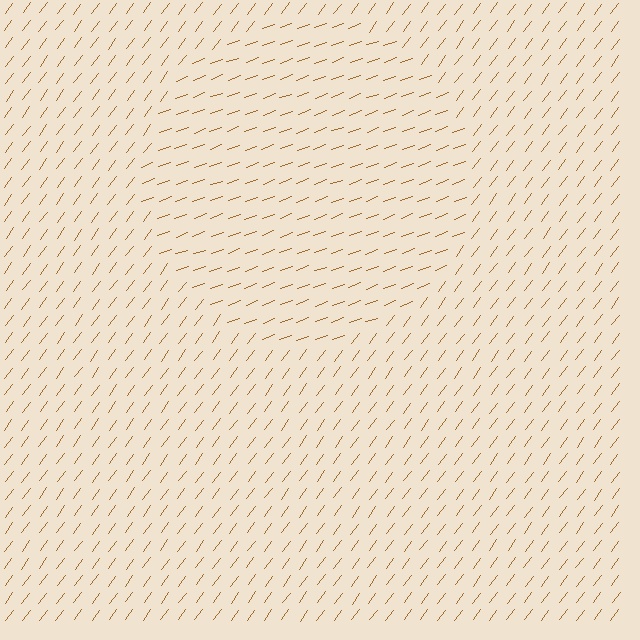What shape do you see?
I see a circle.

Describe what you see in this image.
The image is filled with small brown line segments. A circle region in the image has lines oriented differently from the surrounding lines, creating a visible texture boundary.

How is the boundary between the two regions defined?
The boundary is defined purely by a change in line orientation (approximately 34 degrees difference). All lines are the same color and thickness.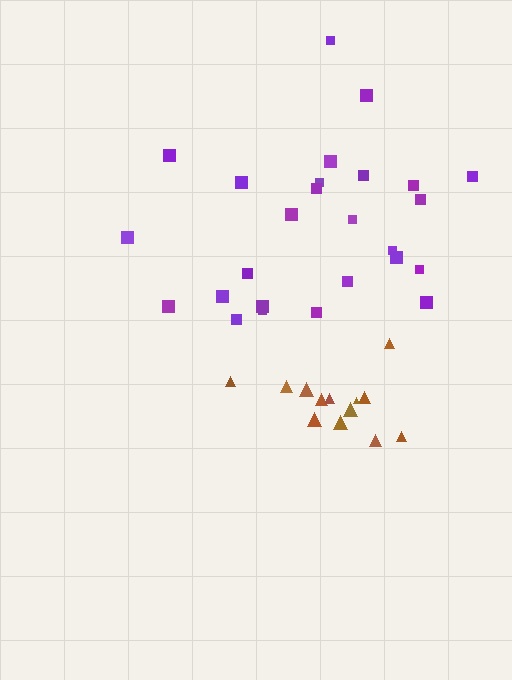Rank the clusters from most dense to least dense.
brown, purple.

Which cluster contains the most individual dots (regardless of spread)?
Purple (26).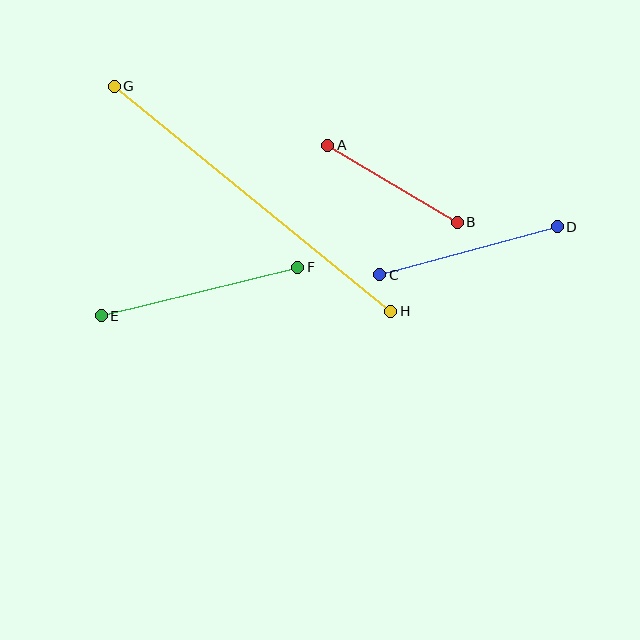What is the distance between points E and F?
The distance is approximately 202 pixels.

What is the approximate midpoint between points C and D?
The midpoint is at approximately (469, 251) pixels.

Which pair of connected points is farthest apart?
Points G and H are farthest apart.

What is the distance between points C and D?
The distance is approximately 184 pixels.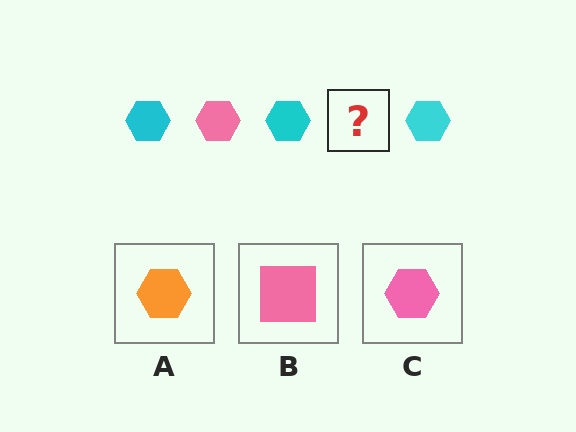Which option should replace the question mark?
Option C.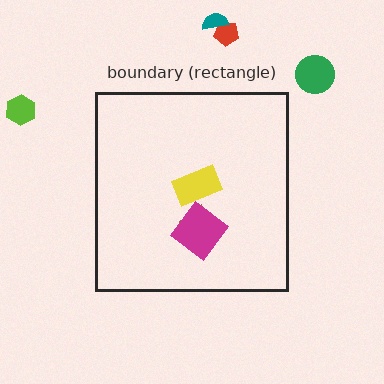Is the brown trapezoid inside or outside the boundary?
Inside.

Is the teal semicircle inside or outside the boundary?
Outside.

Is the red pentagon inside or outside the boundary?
Outside.